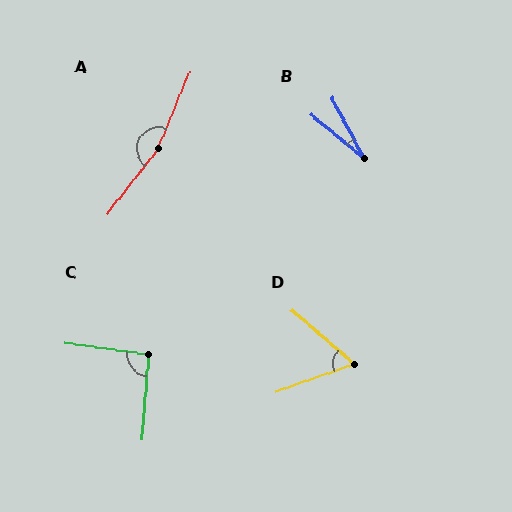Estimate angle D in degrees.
Approximately 60 degrees.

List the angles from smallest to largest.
B (22°), D (60°), C (93°), A (165°).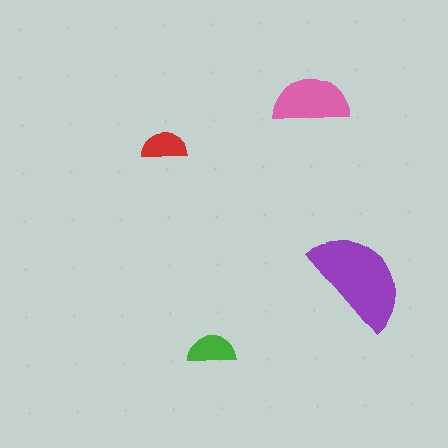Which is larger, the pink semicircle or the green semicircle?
The pink one.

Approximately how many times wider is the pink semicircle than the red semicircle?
About 1.5 times wider.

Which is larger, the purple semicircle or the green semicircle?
The purple one.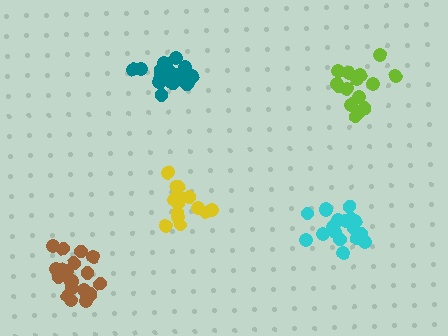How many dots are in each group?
Group 1: 21 dots, Group 2: 16 dots, Group 3: 21 dots, Group 4: 15 dots, Group 5: 19 dots (92 total).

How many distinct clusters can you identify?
There are 5 distinct clusters.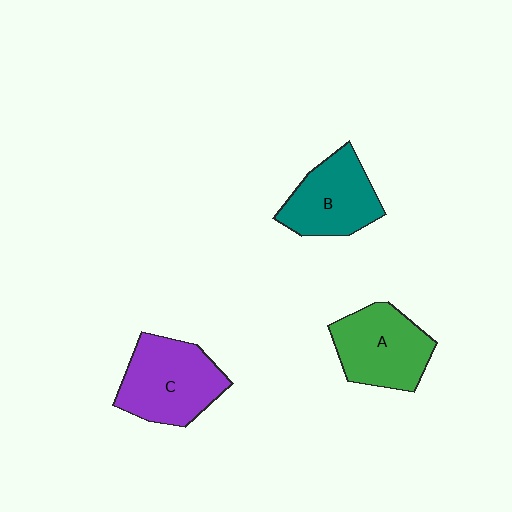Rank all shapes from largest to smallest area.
From largest to smallest: C (purple), A (green), B (teal).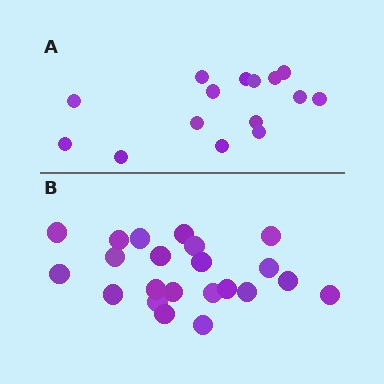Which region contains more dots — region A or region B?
Region B (the bottom region) has more dots.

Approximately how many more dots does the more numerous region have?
Region B has roughly 8 or so more dots than region A.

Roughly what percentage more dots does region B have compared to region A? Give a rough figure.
About 45% more.